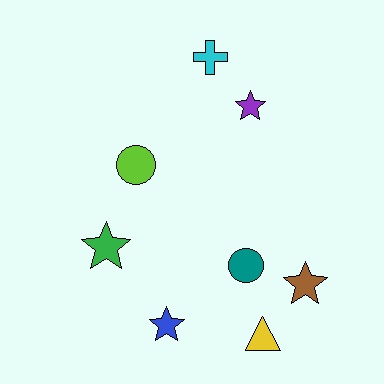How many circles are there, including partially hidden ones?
There are 2 circles.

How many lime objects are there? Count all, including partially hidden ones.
There is 1 lime object.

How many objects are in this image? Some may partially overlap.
There are 8 objects.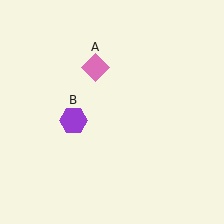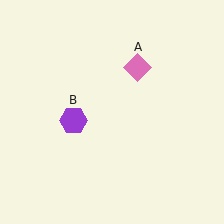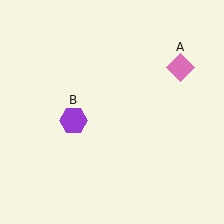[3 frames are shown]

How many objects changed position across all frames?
1 object changed position: pink diamond (object A).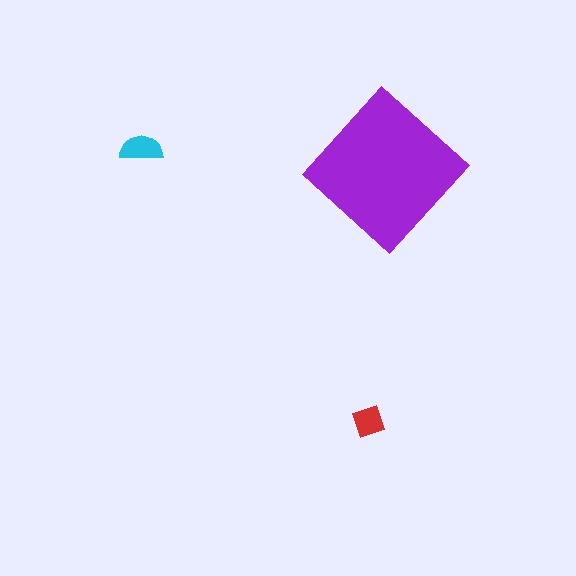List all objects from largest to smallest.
The purple diamond, the cyan semicircle, the red diamond.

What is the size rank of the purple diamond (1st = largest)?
1st.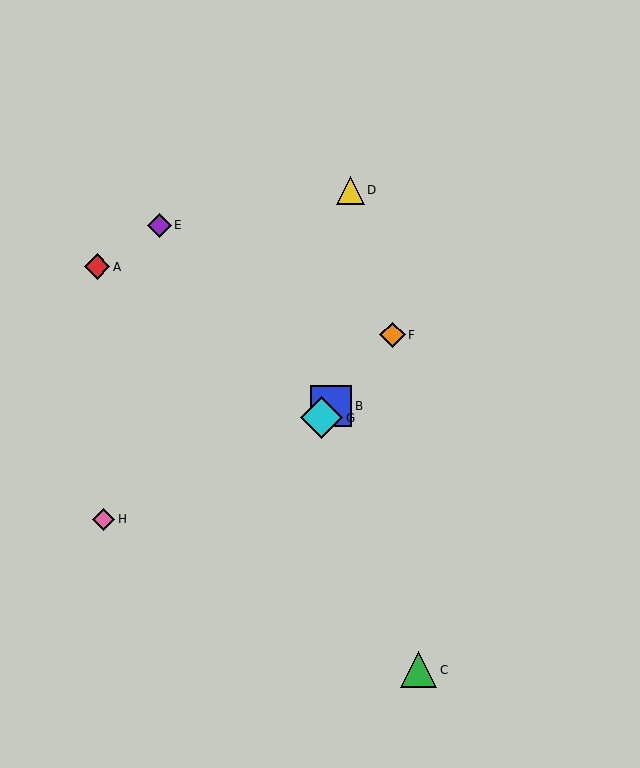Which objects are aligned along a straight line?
Objects B, F, G are aligned along a straight line.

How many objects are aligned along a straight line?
3 objects (B, F, G) are aligned along a straight line.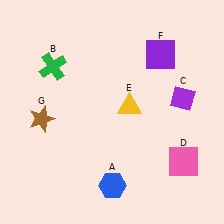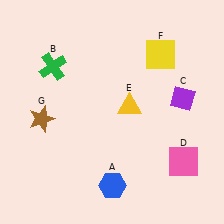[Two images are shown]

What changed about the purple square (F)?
In Image 1, F is purple. In Image 2, it changed to yellow.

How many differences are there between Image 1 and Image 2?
There is 1 difference between the two images.